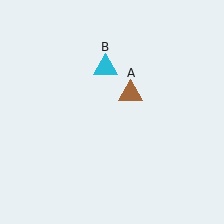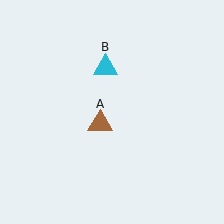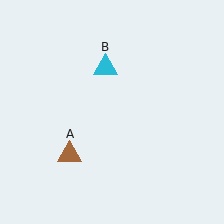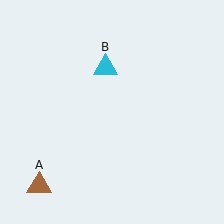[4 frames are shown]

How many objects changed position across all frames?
1 object changed position: brown triangle (object A).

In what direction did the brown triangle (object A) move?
The brown triangle (object A) moved down and to the left.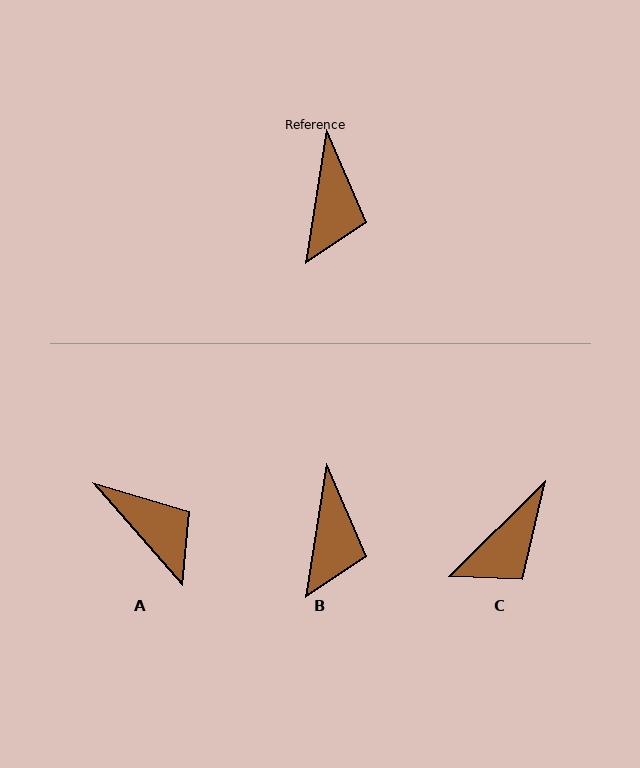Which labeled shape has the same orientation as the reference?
B.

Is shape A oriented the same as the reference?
No, it is off by about 50 degrees.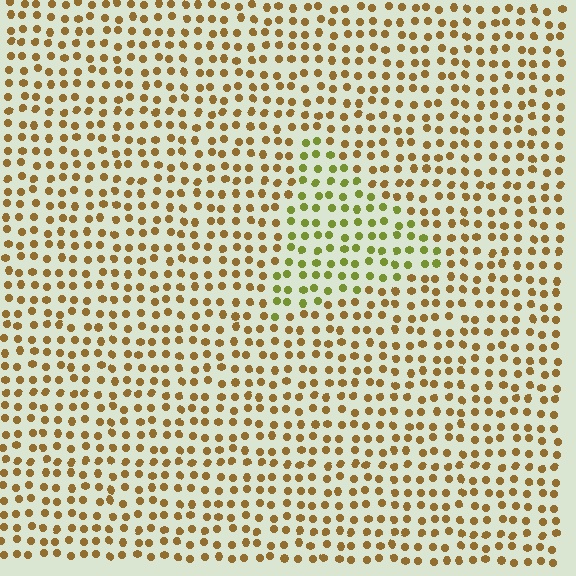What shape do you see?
I see a triangle.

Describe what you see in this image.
The image is filled with small brown elements in a uniform arrangement. A triangle-shaped region is visible where the elements are tinted to a slightly different hue, forming a subtle color boundary.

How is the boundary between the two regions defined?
The boundary is defined purely by a slight shift in hue (about 41 degrees). Spacing, size, and orientation are identical on both sides.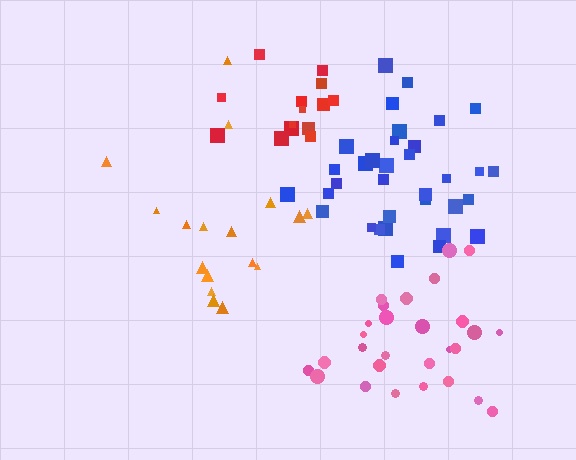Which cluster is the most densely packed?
Blue.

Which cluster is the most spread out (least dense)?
Orange.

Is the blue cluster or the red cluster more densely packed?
Blue.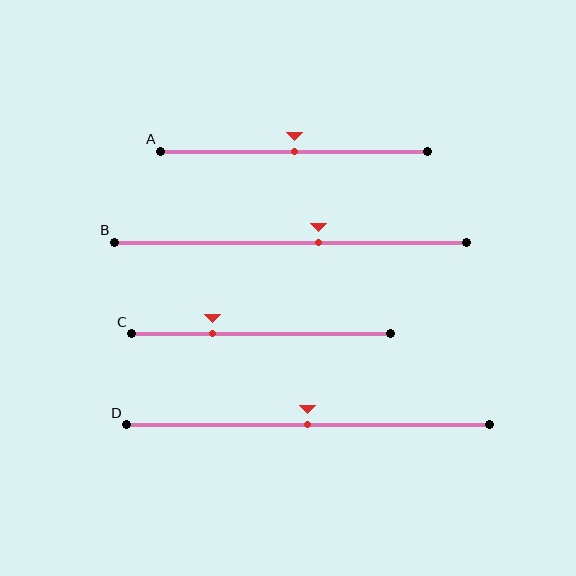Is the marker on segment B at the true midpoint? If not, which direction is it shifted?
No, the marker on segment B is shifted to the right by about 8% of the segment length.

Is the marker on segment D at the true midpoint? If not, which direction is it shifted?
Yes, the marker on segment D is at the true midpoint.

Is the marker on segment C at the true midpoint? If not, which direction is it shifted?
No, the marker on segment C is shifted to the left by about 19% of the segment length.